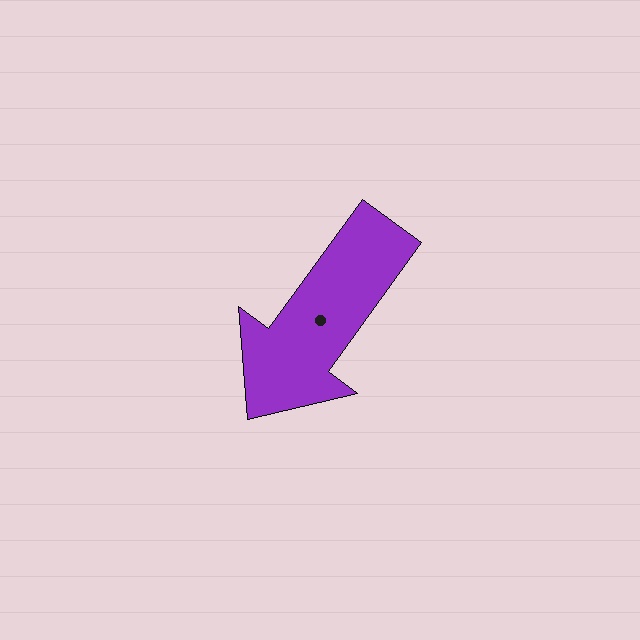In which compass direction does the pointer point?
Southwest.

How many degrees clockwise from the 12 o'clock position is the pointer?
Approximately 216 degrees.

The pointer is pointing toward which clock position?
Roughly 7 o'clock.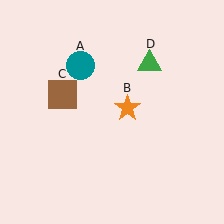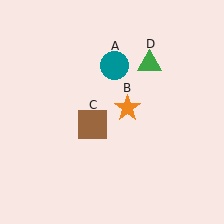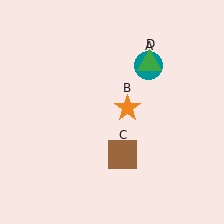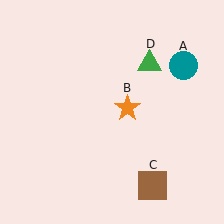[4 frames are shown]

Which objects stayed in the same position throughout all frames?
Orange star (object B) and green triangle (object D) remained stationary.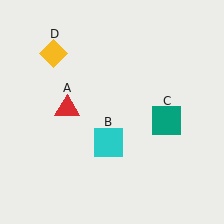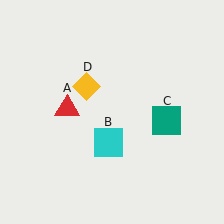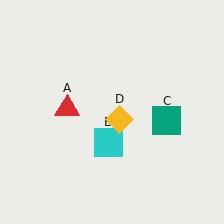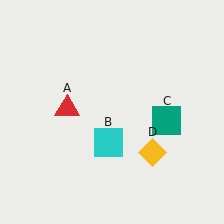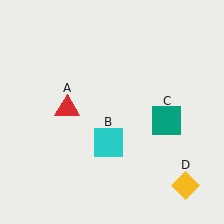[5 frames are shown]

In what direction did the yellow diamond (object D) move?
The yellow diamond (object D) moved down and to the right.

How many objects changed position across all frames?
1 object changed position: yellow diamond (object D).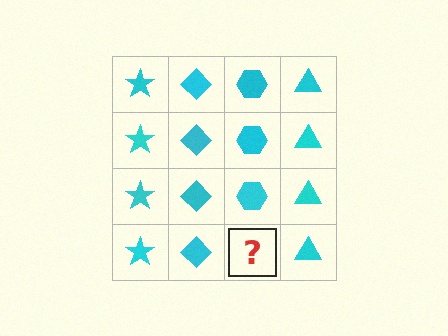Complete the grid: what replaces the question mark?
The question mark should be replaced with a cyan hexagon.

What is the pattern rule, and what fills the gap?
The rule is that each column has a consistent shape. The gap should be filled with a cyan hexagon.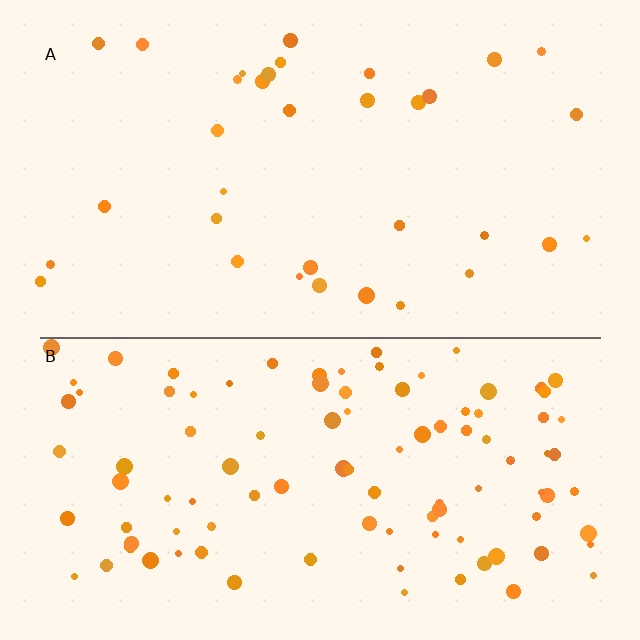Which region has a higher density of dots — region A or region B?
B (the bottom).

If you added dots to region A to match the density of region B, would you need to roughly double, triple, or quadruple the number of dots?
Approximately triple.